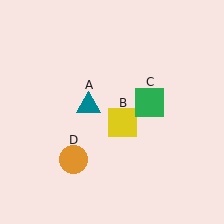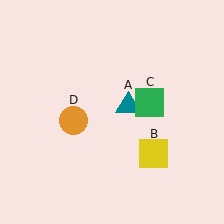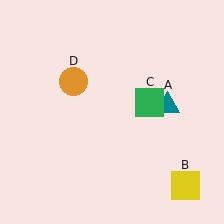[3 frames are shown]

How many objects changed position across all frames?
3 objects changed position: teal triangle (object A), yellow square (object B), orange circle (object D).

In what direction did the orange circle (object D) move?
The orange circle (object D) moved up.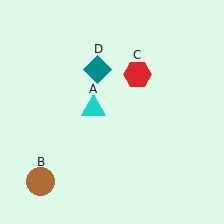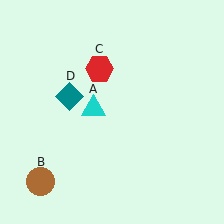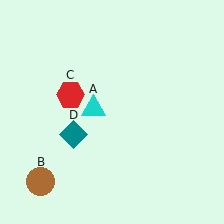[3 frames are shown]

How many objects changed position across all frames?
2 objects changed position: red hexagon (object C), teal diamond (object D).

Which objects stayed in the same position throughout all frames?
Cyan triangle (object A) and brown circle (object B) remained stationary.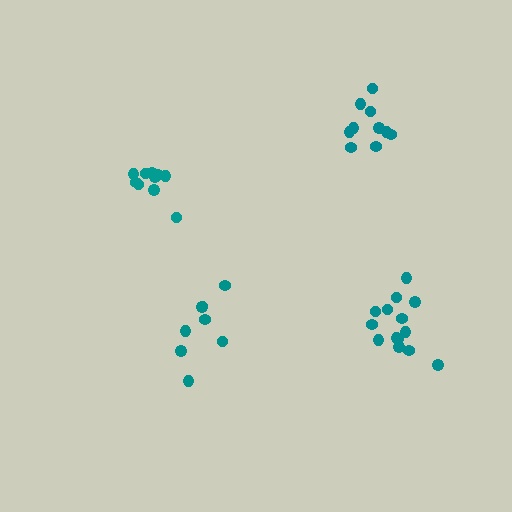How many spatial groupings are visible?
There are 4 spatial groupings.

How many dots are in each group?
Group 1: 10 dots, Group 2: 14 dots, Group 3: 8 dots, Group 4: 10 dots (42 total).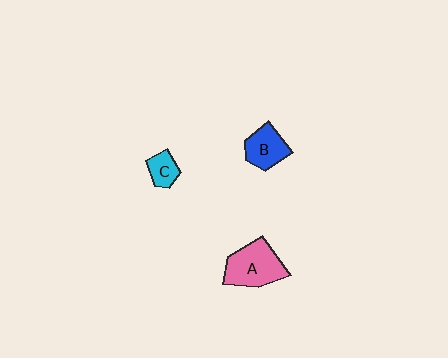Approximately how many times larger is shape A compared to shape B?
Approximately 1.5 times.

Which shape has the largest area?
Shape A (pink).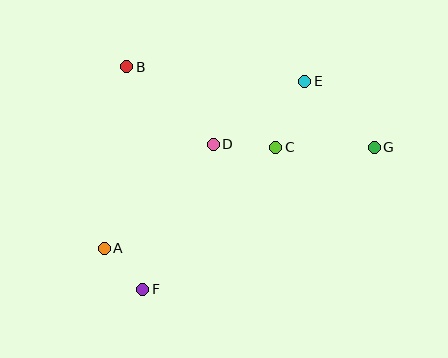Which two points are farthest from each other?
Points A and G are farthest from each other.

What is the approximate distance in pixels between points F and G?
The distance between F and G is approximately 272 pixels.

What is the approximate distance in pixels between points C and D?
The distance between C and D is approximately 63 pixels.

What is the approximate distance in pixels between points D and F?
The distance between D and F is approximately 161 pixels.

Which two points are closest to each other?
Points A and F are closest to each other.